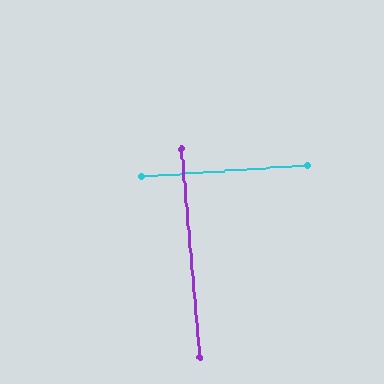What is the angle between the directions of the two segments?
Approximately 89 degrees.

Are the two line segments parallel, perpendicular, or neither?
Perpendicular — they meet at approximately 89°.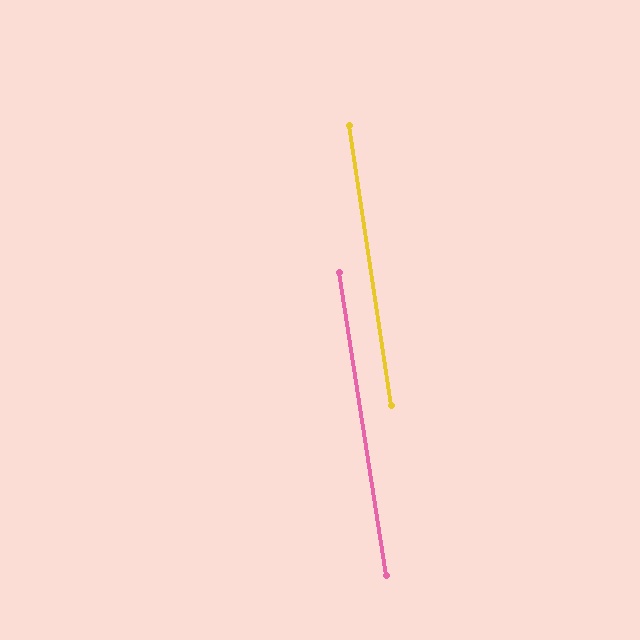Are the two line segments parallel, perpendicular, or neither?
Parallel — their directions differ by only 0.4°.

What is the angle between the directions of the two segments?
Approximately 0 degrees.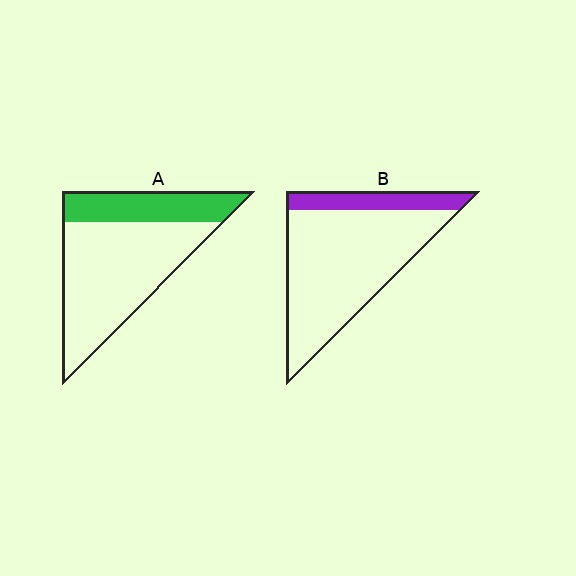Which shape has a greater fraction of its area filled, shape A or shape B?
Shape A.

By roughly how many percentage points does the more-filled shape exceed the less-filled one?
By roughly 10 percentage points (A over B).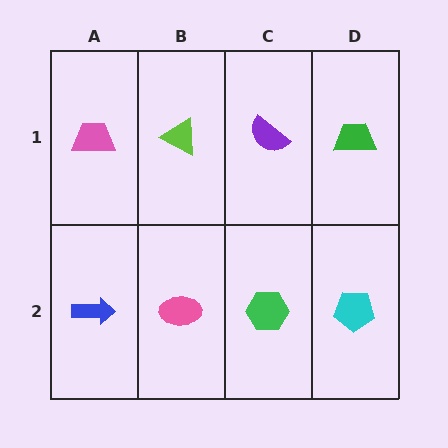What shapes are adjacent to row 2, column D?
A green trapezoid (row 1, column D), a green hexagon (row 2, column C).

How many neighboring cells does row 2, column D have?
2.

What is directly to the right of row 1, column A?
A lime triangle.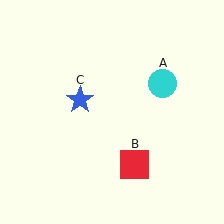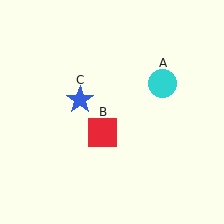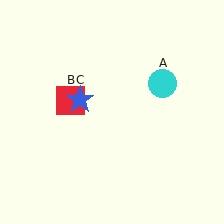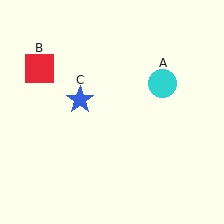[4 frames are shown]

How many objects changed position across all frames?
1 object changed position: red square (object B).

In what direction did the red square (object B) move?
The red square (object B) moved up and to the left.